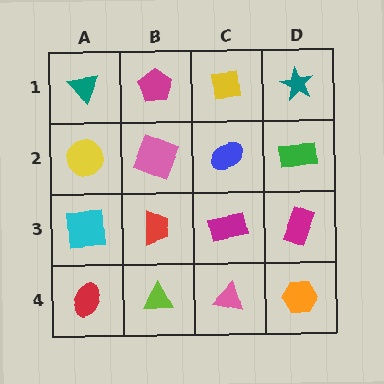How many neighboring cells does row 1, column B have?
3.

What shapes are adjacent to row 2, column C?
A yellow square (row 1, column C), a magenta rectangle (row 3, column C), a pink square (row 2, column B), a green rectangle (row 2, column D).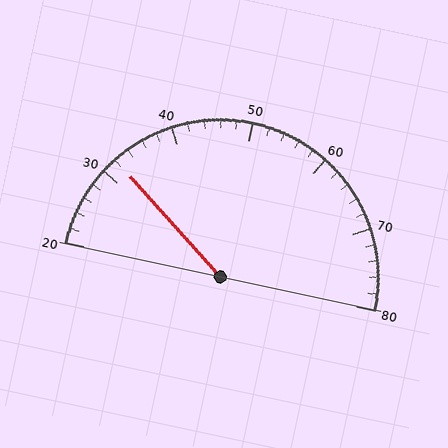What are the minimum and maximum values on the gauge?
The gauge ranges from 20 to 80.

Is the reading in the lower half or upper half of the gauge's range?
The reading is in the lower half of the range (20 to 80).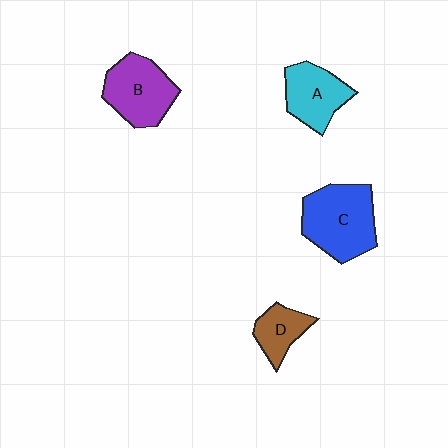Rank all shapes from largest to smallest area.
From largest to smallest: C (blue), B (purple), A (cyan), D (brown).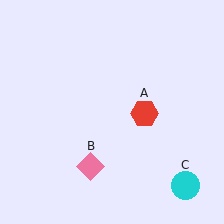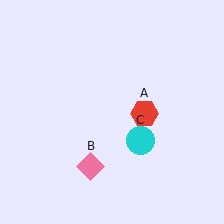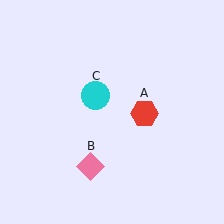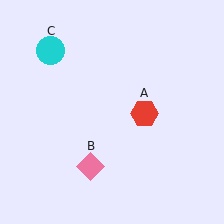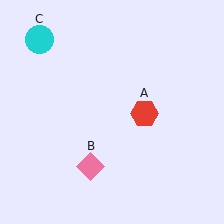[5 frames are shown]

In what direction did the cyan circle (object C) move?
The cyan circle (object C) moved up and to the left.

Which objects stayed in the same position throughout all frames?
Red hexagon (object A) and pink diamond (object B) remained stationary.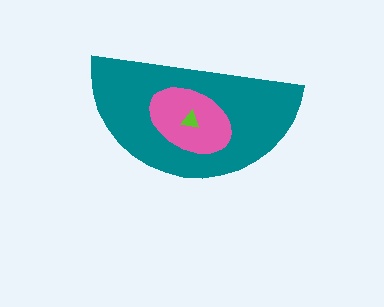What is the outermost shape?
The teal semicircle.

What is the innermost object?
The lime triangle.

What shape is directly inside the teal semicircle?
The pink ellipse.